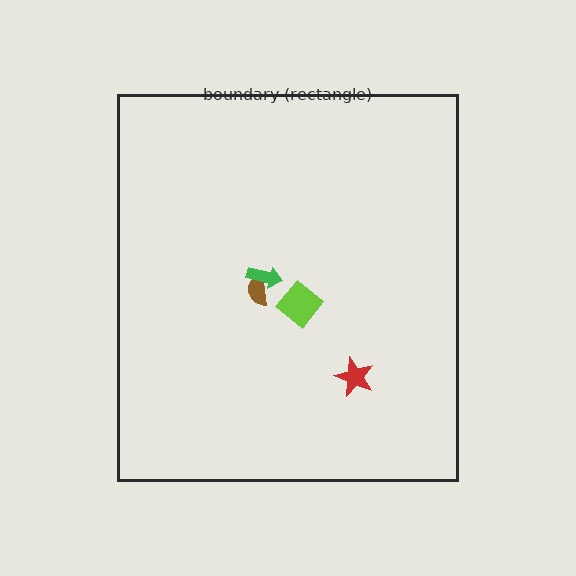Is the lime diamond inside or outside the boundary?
Inside.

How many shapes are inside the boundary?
4 inside, 0 outside.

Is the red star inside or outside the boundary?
Inside.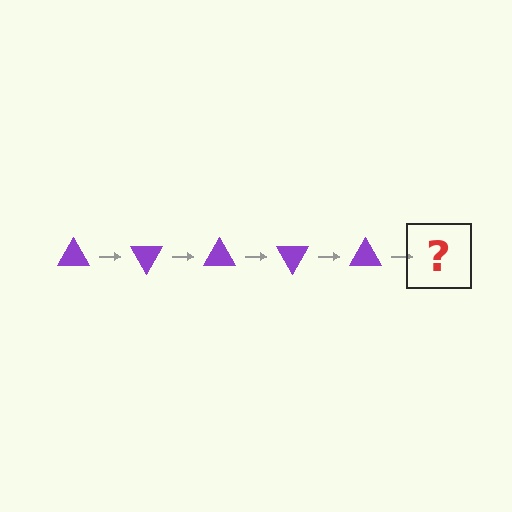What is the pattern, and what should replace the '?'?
The pattern is that the triangle rotates 60 degrees each step. The '?' should be a purple triangle rotated 300 degrees.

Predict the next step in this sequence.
The next step is a purple triangle rotated 300 degrees.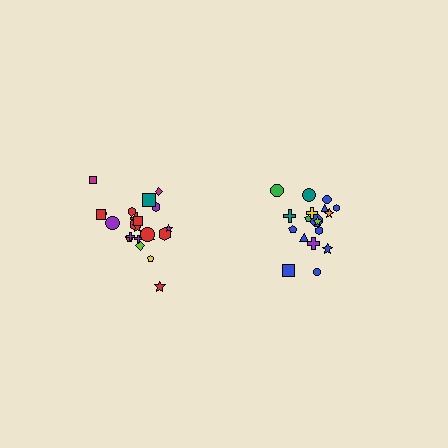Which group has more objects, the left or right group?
The left group.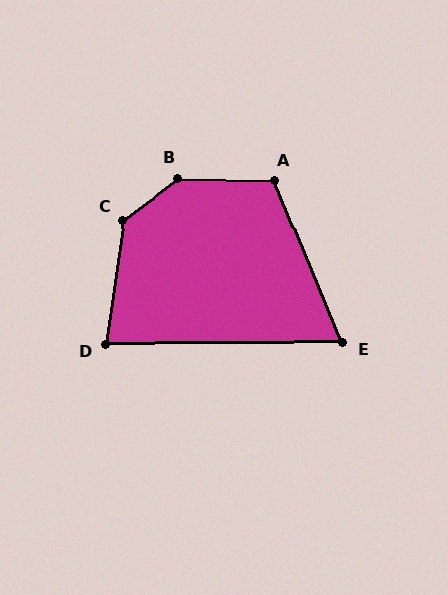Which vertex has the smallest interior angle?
E, at approximately 67 degrees.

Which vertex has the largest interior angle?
B, at approximately 142 degrees.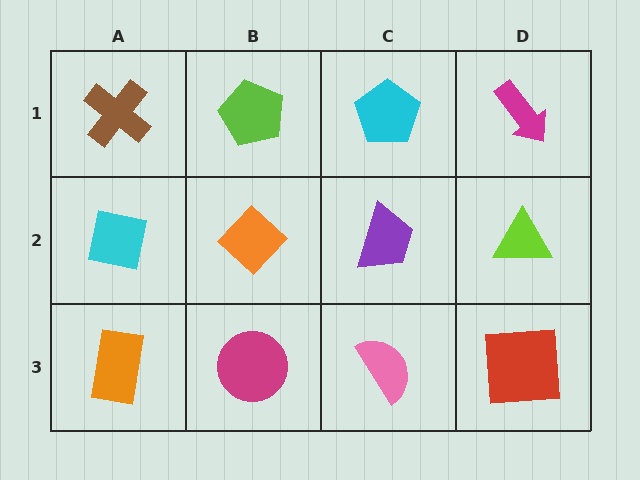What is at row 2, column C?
A purple trapezoid.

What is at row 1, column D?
A magenta arrow.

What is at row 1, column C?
A cyan pentagon.